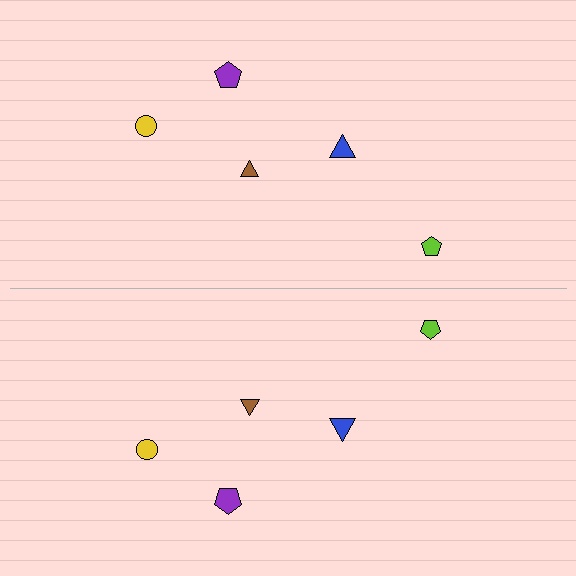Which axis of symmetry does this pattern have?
The pattern has a horizontal axis of symmetry running through the center of the image.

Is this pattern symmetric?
Yes, this pattern has bilateral (reflection) symmetry.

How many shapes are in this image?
There are 10 shapes in this image.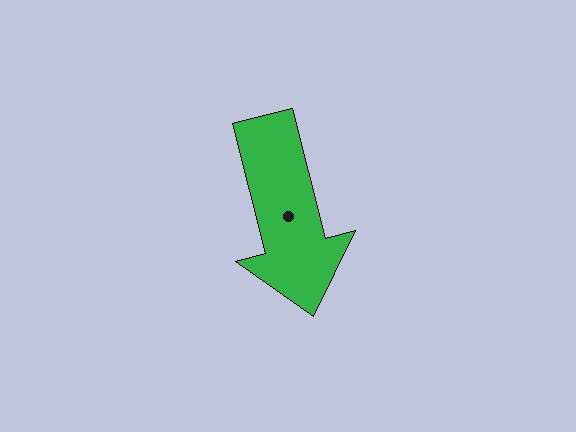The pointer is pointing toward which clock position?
Roughly 6 o'clock.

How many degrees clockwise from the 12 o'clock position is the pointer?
Approximately 166 degrees.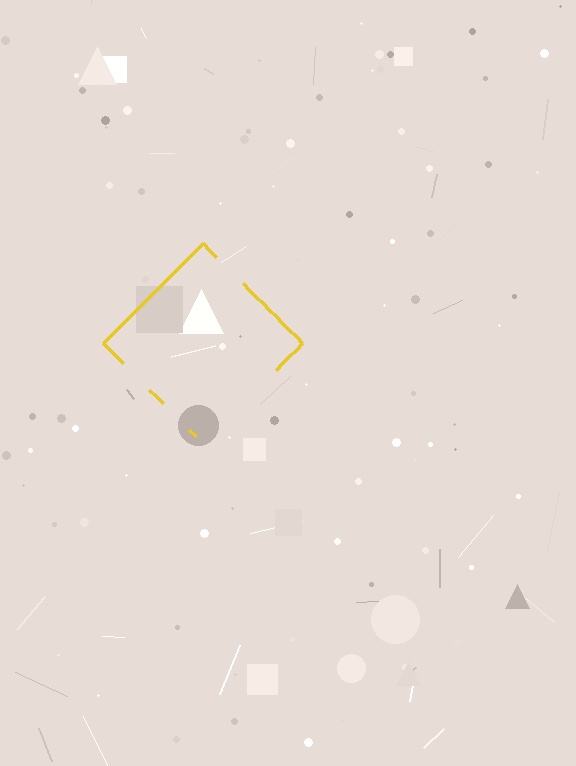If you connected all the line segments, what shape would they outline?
They would outline a diamond.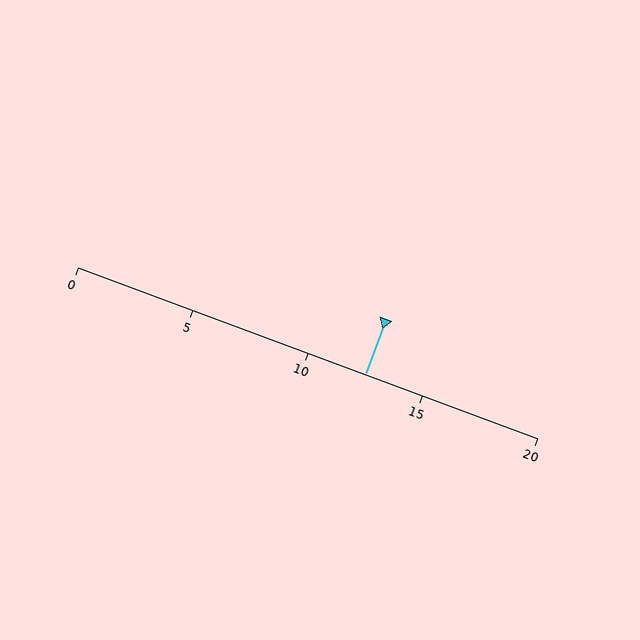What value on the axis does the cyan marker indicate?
The marker indicates approximately 12.5.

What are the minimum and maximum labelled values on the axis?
The axis runs from 0 to 20.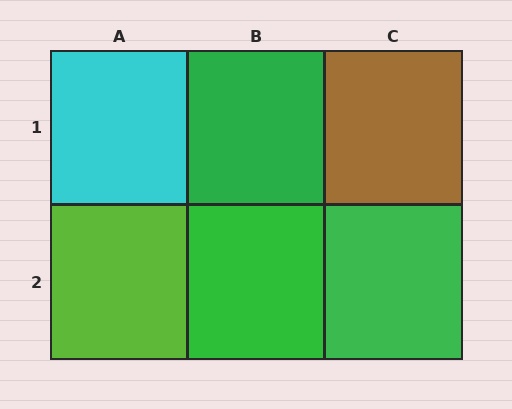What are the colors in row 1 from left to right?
Cyan, green, brown.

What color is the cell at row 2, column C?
Green.